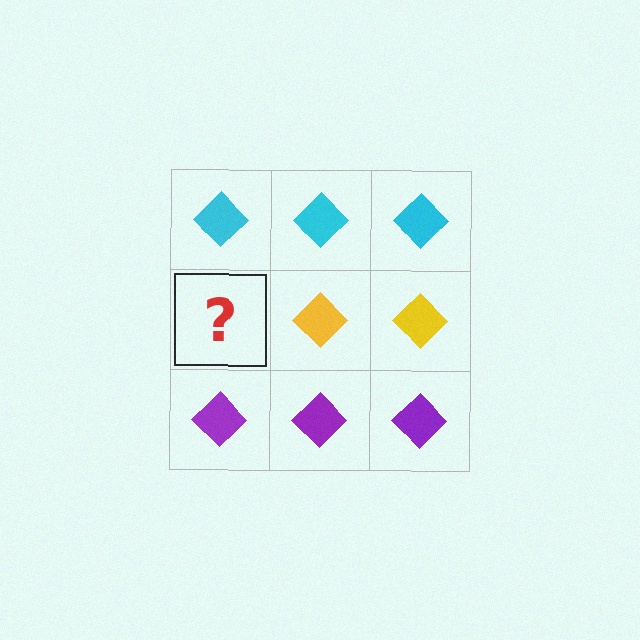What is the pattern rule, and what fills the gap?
The rule is that each row has a consistent color. The gap should be filled with a yellow diamond.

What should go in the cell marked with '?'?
The missing cell should contain a yellow diamond.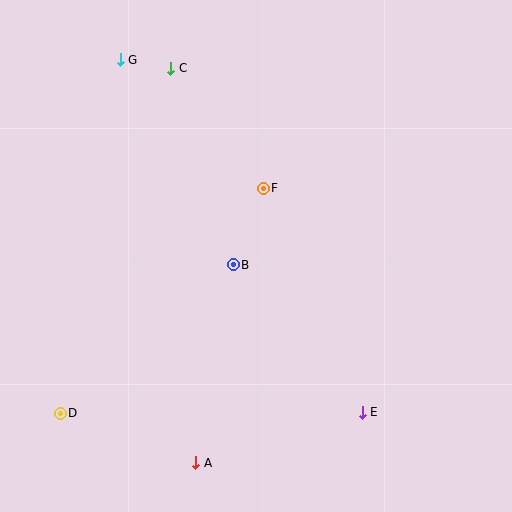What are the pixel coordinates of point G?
Point G is at (120, 60).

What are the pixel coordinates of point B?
Point B is at (233, 265).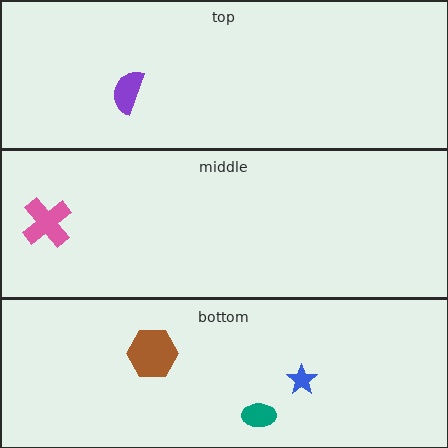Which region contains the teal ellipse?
The bottom region.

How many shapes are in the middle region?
1.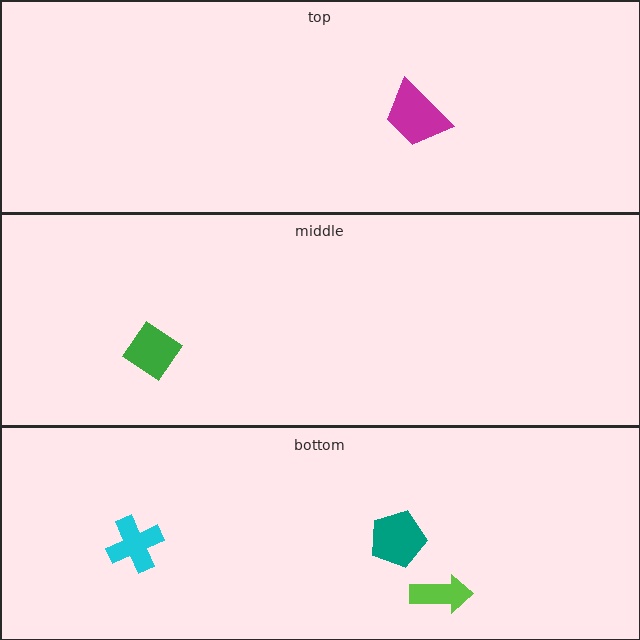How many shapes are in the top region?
1.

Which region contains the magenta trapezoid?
The top region.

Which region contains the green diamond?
The middle region.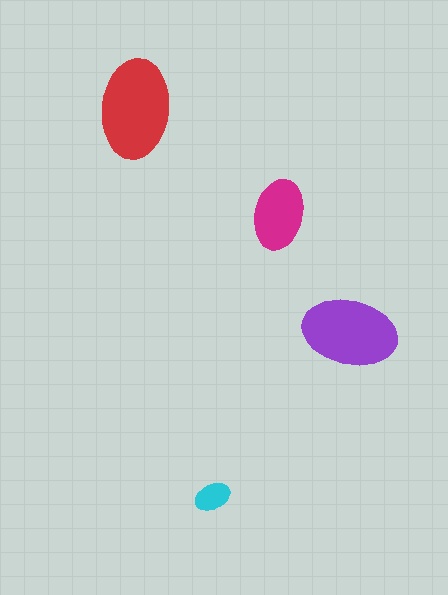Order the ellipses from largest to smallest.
the red one, the purple one, the magenta one, the cyan one.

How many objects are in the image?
There are 4 objects in the image.